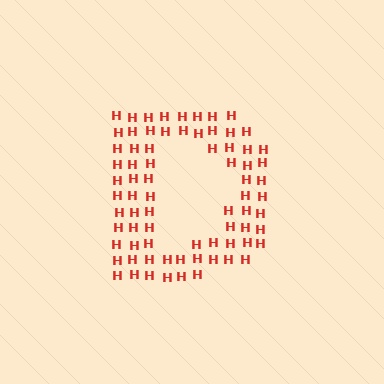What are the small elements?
The small elements are letter H's.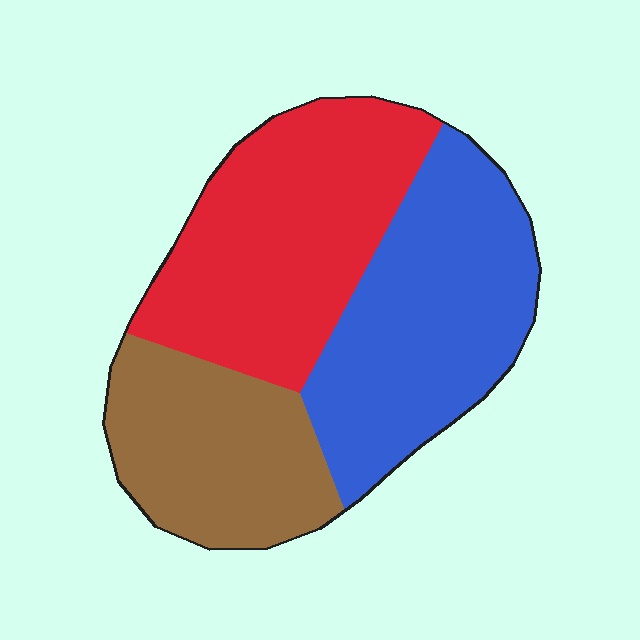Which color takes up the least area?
Brown, at roughly 25%.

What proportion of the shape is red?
Red covers roughly 40% of the shape.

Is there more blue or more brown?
Blue.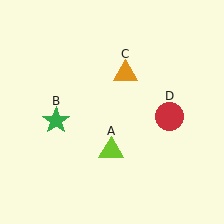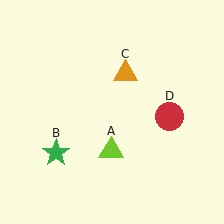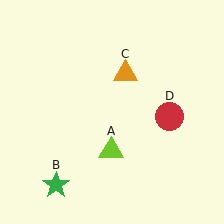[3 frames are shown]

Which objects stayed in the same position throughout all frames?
Lime triangle (object A) and orange triangle (object C) and red circle (object D) remained stationary.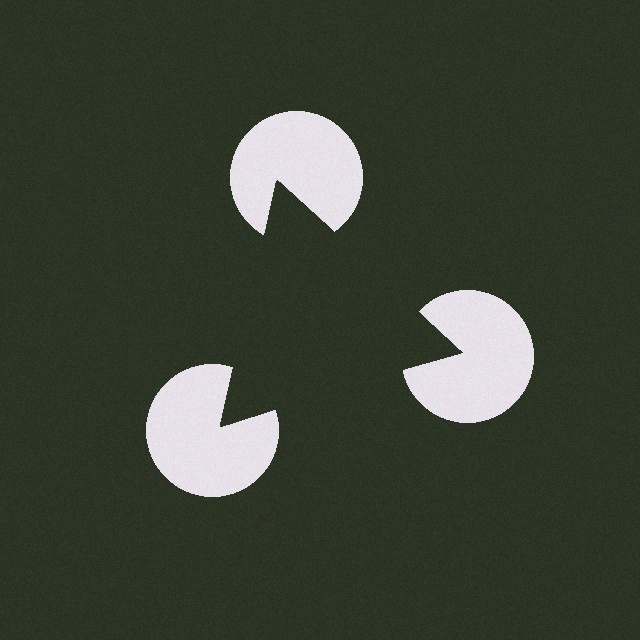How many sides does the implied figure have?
3 sides.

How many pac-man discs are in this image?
There are 3 — one at each vertex of the illusory triangle.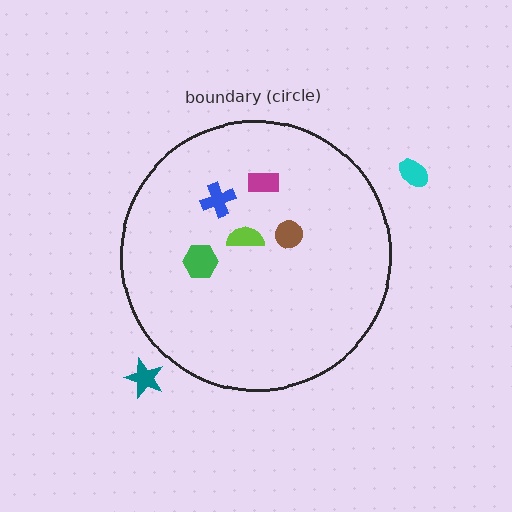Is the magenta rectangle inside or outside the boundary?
Inside.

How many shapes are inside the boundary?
5 inside, 2 outside.